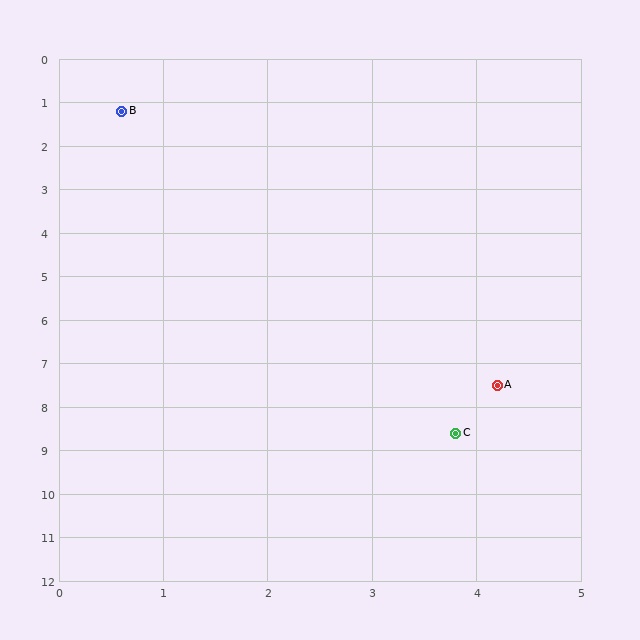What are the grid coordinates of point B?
Point B is at approximately (0.6, 1.2).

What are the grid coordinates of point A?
Point A is at approximately (4.2, 7.5).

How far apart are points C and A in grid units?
Points C and A are about 1.2 grid units apart.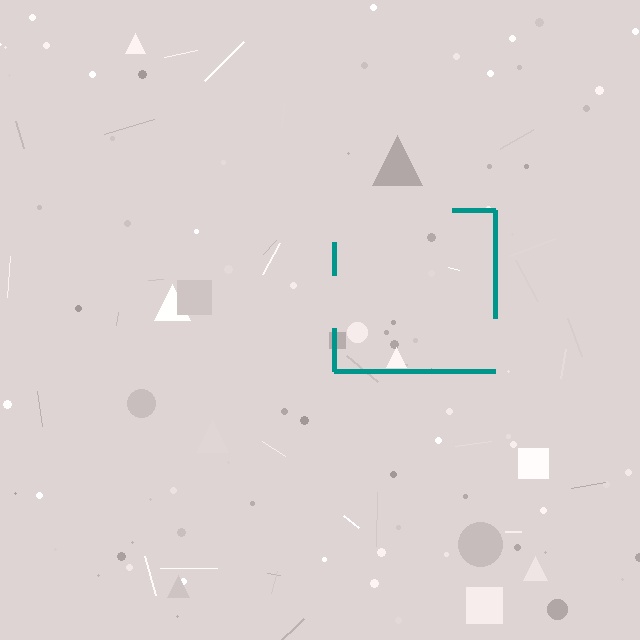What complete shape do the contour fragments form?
The contour fragments form a square.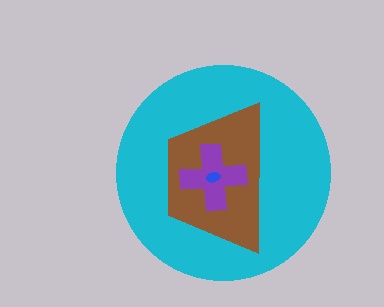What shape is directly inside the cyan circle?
The brown trapezoid.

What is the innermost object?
The blue ellipse.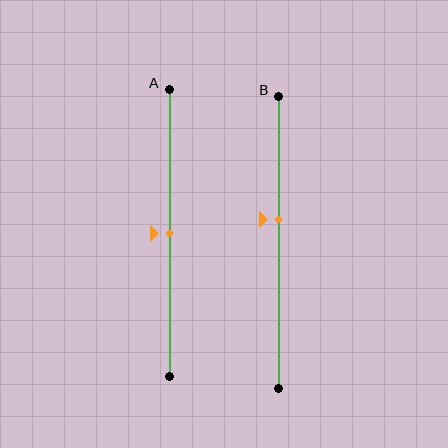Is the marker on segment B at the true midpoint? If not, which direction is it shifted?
No, the marker on segment B is shifted upward by about 8% of the segment length.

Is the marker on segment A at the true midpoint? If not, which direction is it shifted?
Yes, the marker on segment A is at the true midpoint.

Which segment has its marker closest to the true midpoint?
Segment A has its marker closest to the true midpoint.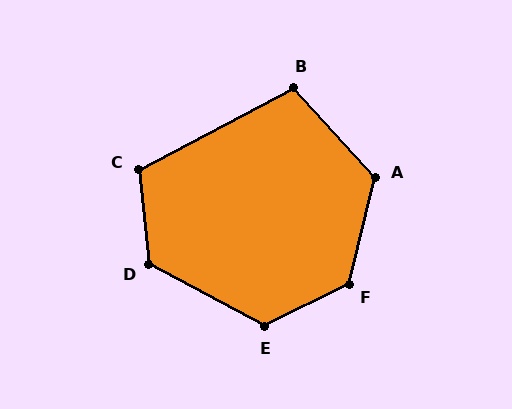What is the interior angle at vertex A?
Approximately 124 degrees (obtuse).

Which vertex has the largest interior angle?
F, at approximately 131 degrees.